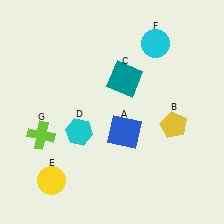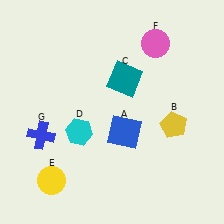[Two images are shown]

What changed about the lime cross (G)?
In Image 1, G is lime. In Image 2, it changed to blue.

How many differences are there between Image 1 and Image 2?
There are 2 differences between the two images.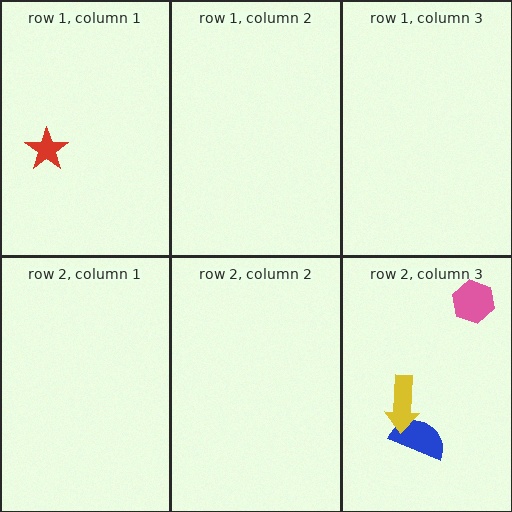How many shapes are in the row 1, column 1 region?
1.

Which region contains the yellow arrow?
The row 2, column 3 region.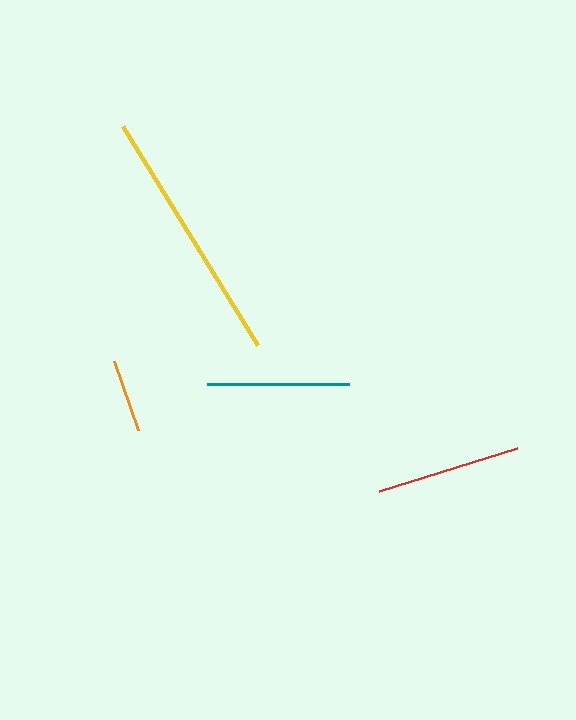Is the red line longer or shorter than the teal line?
The red line is longer than the teal line.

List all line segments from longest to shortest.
From longest to shortest: yellow, red, teal, orange.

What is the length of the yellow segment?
The yellow segment is approximately 257 pixels long.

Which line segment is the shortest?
The orange line is the shortest at approximately 72 pixels.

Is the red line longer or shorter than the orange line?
The red line is longer than the orange line.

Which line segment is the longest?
The yellow line is the longest at approximately 257 pixels.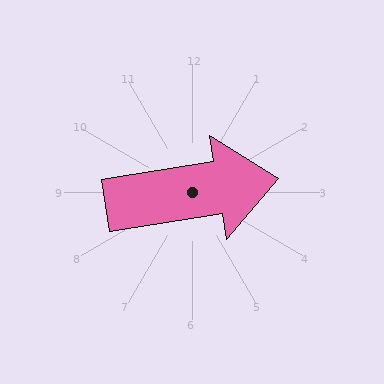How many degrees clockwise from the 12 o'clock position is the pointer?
Approximately 81 degrees.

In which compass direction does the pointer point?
East.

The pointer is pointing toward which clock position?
Roughly 3 o'clock.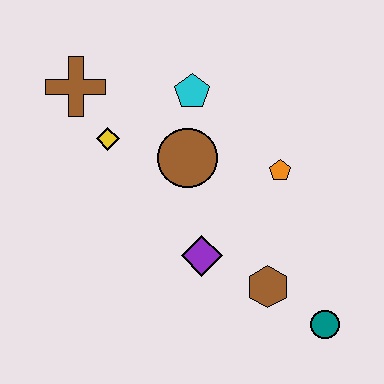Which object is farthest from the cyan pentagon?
The teal circle is farthest from the cyan pentagon.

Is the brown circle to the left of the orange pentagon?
Yes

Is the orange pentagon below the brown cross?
Yes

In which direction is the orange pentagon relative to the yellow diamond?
The orange pentagon is to the right of the yellow diamond.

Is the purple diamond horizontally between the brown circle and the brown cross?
No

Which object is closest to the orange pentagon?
The brown circle is closest to the orange pentagon.